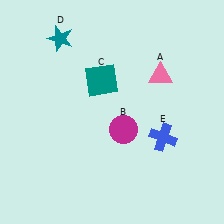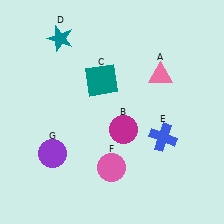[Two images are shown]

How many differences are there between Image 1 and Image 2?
There are 2 differences between the two images.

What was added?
A pink circle (F), a purple circle (G) were added in Image 2.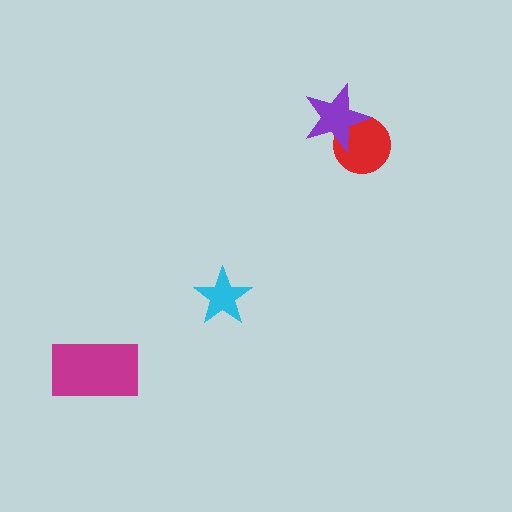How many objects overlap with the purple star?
1 object overlaps with the purple star.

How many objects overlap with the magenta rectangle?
0 objects overlap with the magenta rectangle.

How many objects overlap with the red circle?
1 object overlaps with the red circle.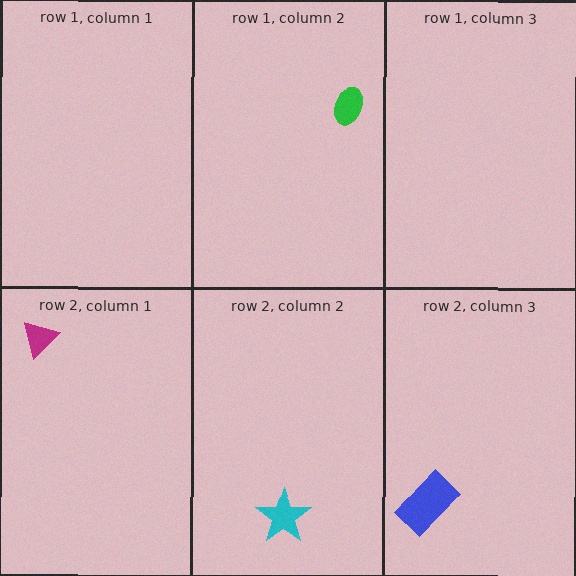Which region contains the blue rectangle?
The row 2, column 3 region.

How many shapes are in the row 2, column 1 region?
1.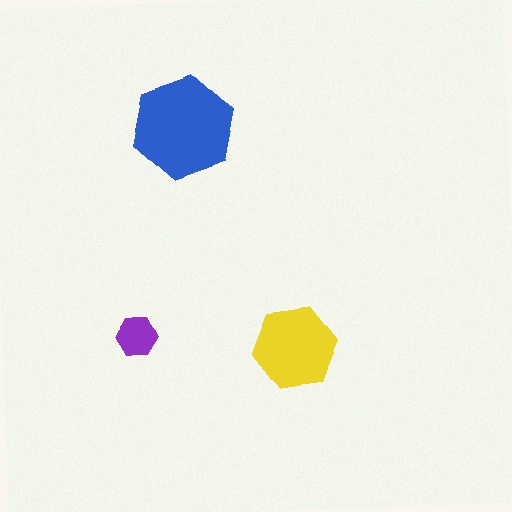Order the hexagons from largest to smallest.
the blue one, the yellow one, the purple one.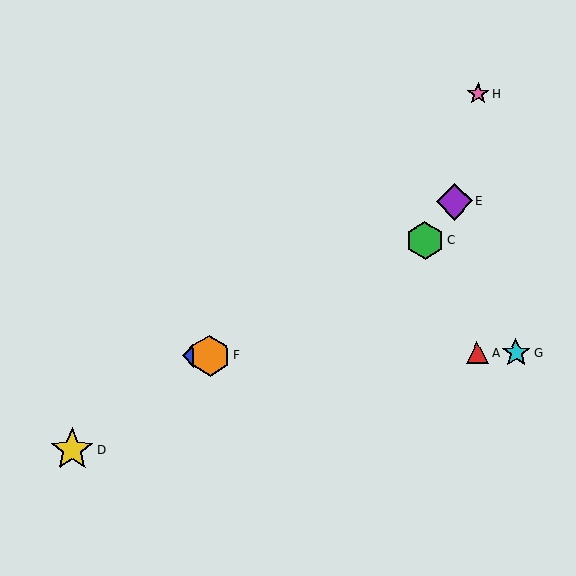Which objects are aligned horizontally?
Objects A, B, F, G are aligned horizontally.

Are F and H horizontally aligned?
No, F is at y≈356 and H is at y≈94.